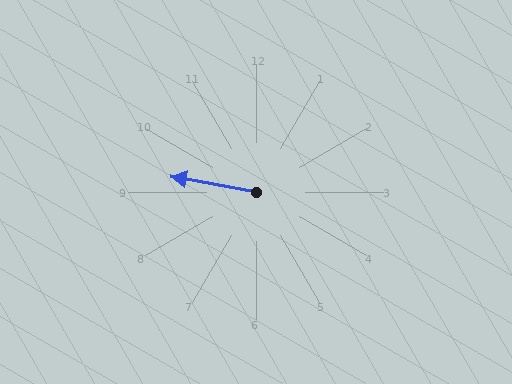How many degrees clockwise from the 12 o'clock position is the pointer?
Approximately 280 degrees.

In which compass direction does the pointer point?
West.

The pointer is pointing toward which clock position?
Roughly 9 o'clock.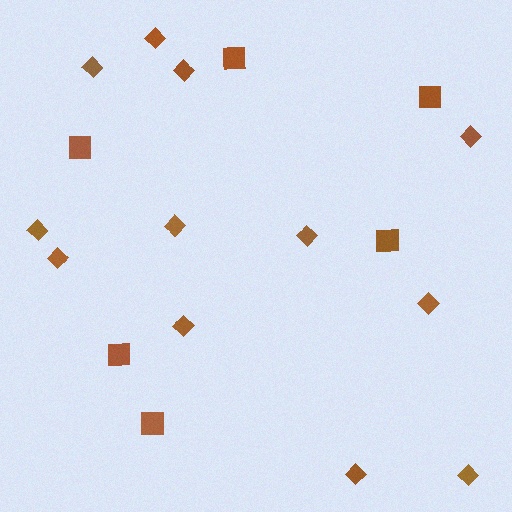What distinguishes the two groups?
There are 2 groups: one group of squares (6) and one group of diamonds (12).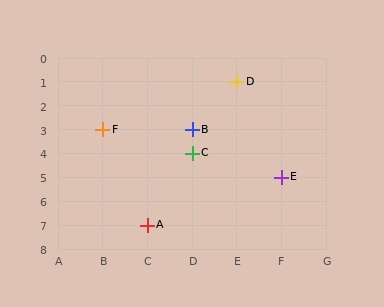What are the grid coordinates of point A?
Point A is at grid coordinates (C, 7).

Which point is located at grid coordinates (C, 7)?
Point A is at (C, 7).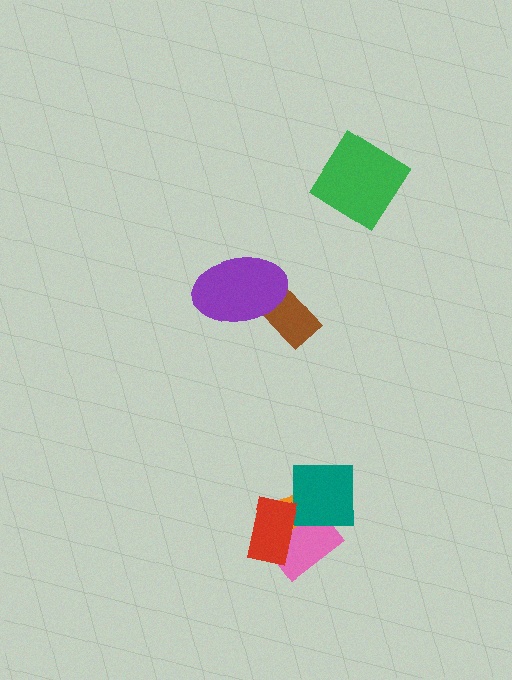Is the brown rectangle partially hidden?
Yes, it is partially covered by another shape.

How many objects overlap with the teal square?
2 objects overlap with the teal square.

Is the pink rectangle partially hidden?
Yes, it is partially covered by another shape.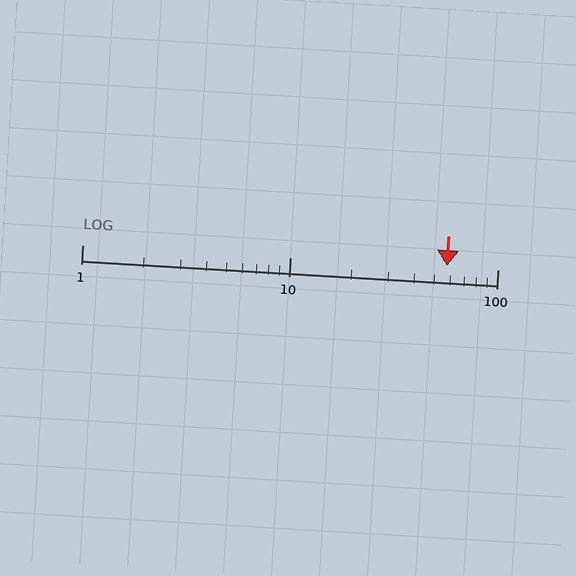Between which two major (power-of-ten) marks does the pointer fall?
The pointer is between 10 and 100.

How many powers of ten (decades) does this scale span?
The scale spans 2 decades, from 1 to 100.